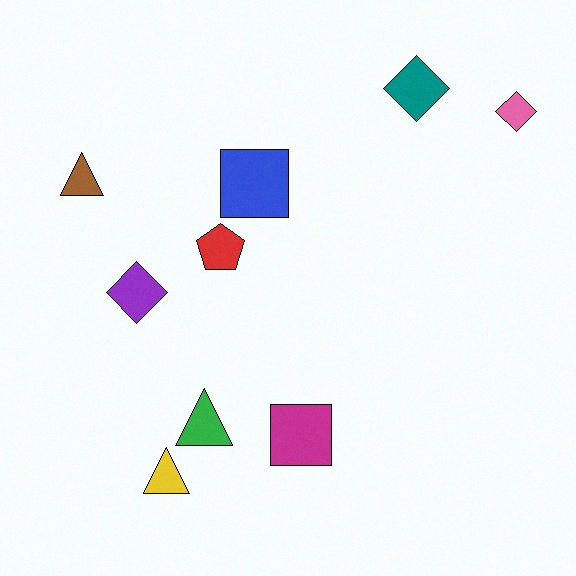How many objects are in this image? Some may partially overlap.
There are 9 objects.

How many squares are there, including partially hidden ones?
There are 2 squares.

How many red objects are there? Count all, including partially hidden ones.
There is 1 red object.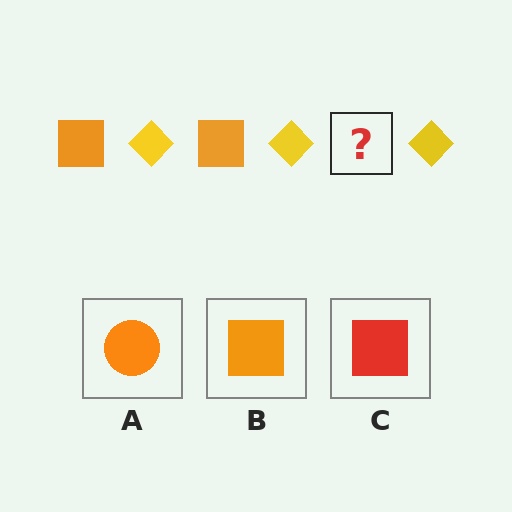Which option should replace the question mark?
Option B.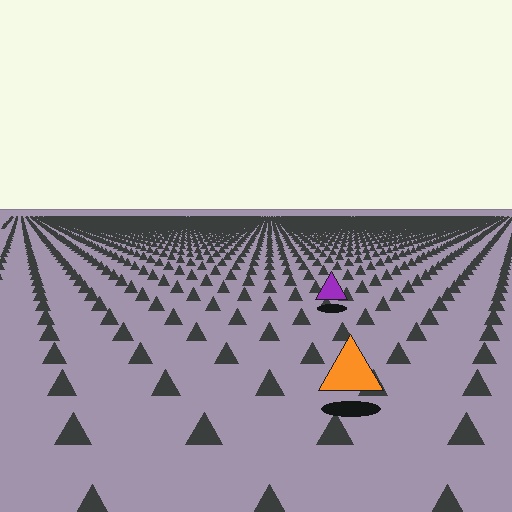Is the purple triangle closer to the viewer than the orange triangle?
No. The orange triangle is closer — you can tell from the texture gradient: the ground texture is coarser near it.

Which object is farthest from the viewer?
The purple triangle is farthest from the viewer. It appears smaller and the ground texture around it is denser.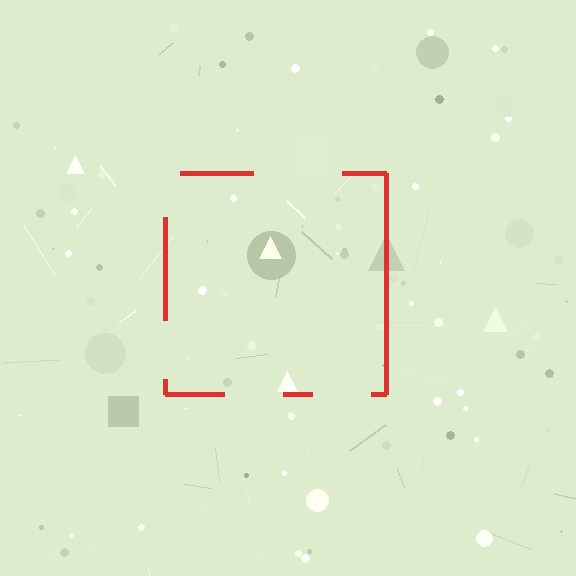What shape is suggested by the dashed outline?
The dashed outline suggests a square.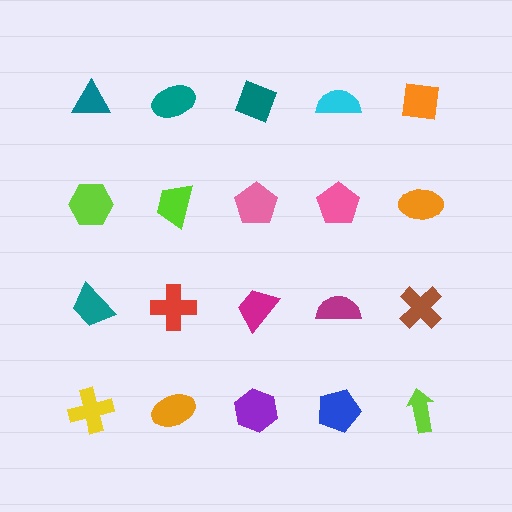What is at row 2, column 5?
An orange ellipse.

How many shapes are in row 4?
5 shapes.